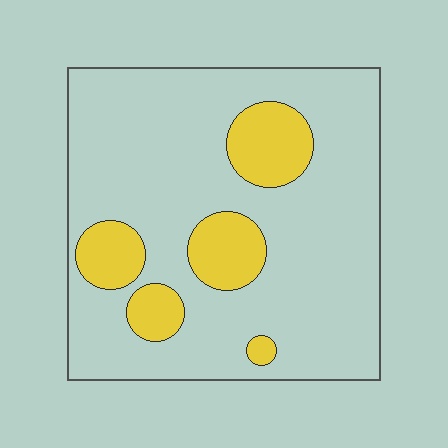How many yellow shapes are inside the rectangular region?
5.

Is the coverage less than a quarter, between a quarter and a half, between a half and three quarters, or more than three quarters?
Less than a quarter.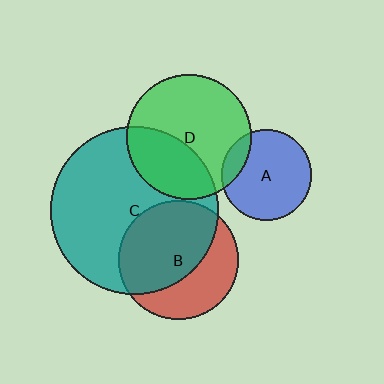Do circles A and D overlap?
Yes.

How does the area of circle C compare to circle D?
Approximately 1.8 times.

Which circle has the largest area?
Circle C (teal).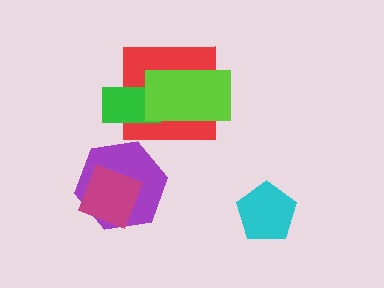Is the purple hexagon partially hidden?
Yes, it is partially covered by another shape.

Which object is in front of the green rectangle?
The lime rectangle is in front of the green rectangle.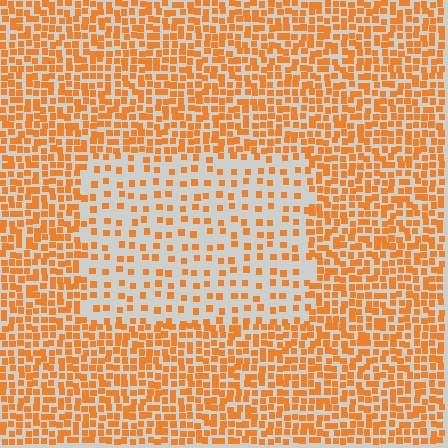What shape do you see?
I see a rectangle.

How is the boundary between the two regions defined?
The boundary is defined by a change in element density (approximately 2.4x ratio). All elements are the same color, size, and shape.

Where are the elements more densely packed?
The elements are more densely packed outside the rectangle boundary.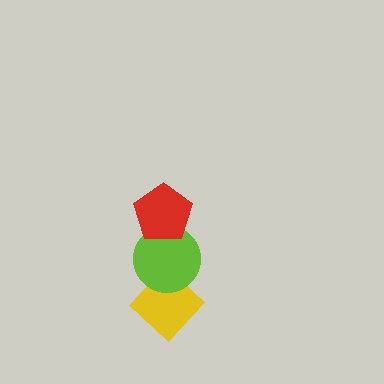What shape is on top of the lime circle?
The red pentagon is on top of the lime circle.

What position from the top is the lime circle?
The lime circle is 2nd from the top.